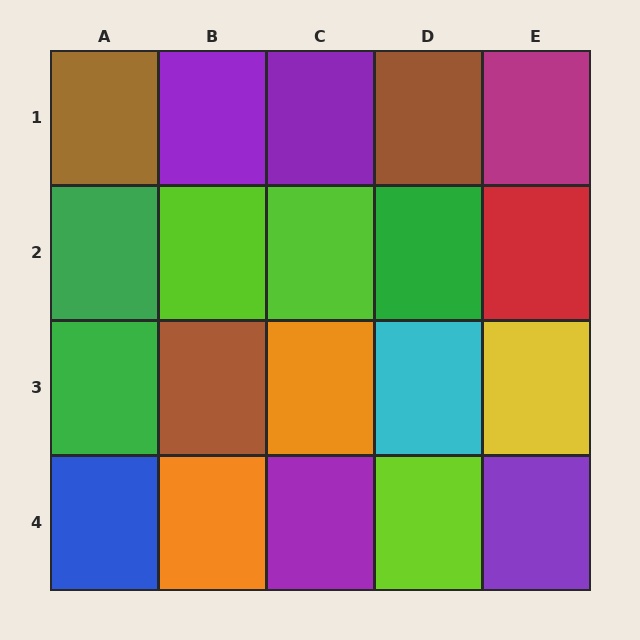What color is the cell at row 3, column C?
Orange.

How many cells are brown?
3 cells are brown.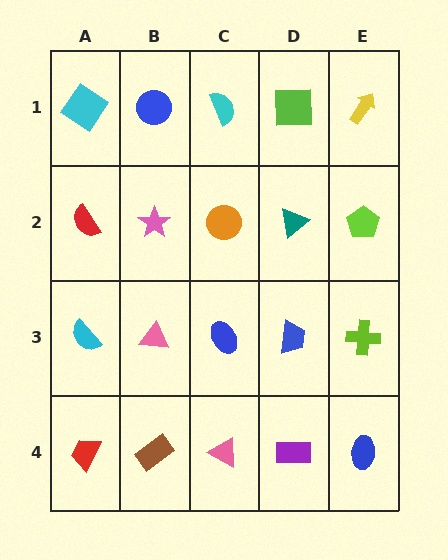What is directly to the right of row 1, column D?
A yellow arrow.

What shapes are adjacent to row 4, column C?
A blue ellipse (row 3, column C), a brown rectangle (row 4, column B), a purple rectangle (row 4, column D).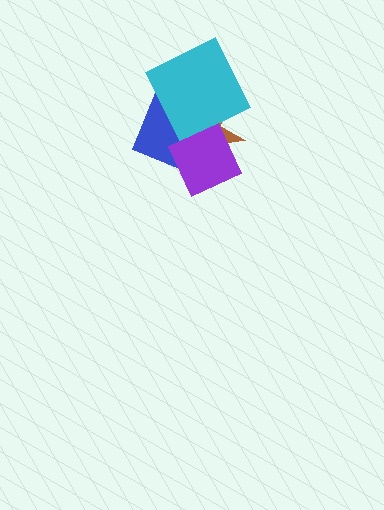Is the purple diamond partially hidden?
No, no other shape covers it.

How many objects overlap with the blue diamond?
3 objects overlap with the blue diamond.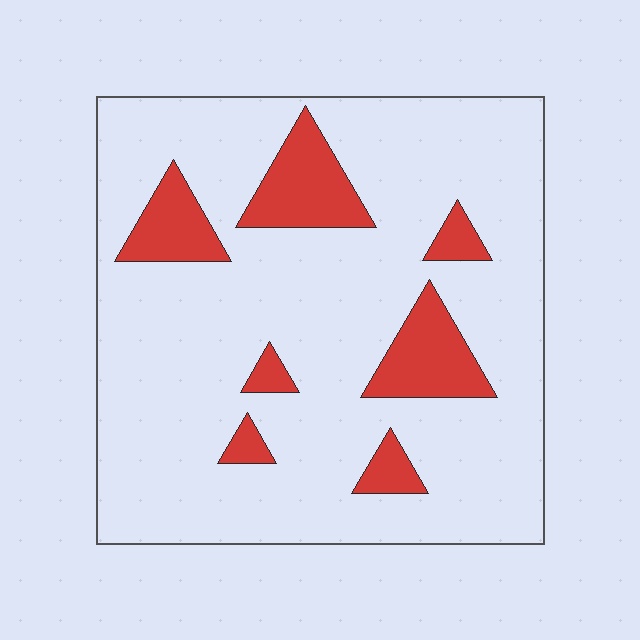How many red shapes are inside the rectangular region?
7.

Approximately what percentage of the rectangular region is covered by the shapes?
Approximately 15%.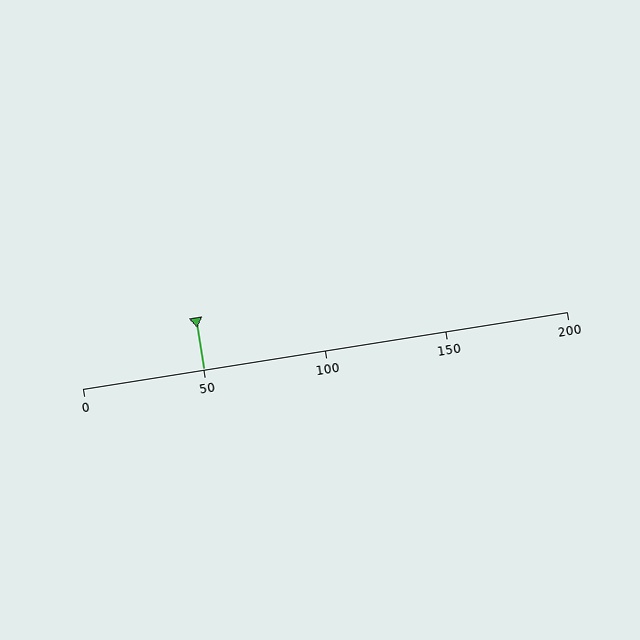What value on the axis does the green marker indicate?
The marker indicates approximately 50.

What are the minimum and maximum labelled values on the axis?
The axis runs from 0 to 200.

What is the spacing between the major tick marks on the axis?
The major ticks are spaced 50 apart.